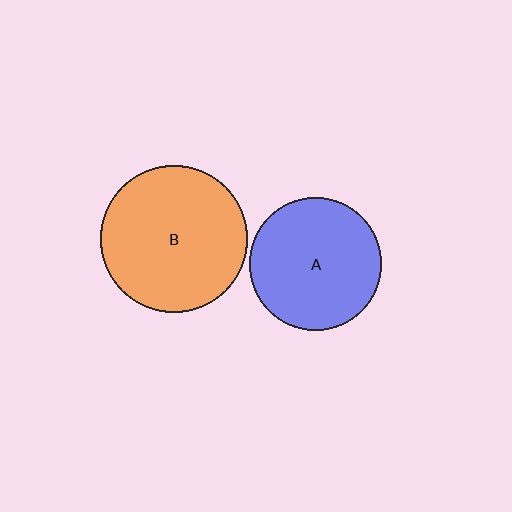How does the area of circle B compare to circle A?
Approximately 1.2 times.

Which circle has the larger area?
Circle B (orange).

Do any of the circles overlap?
No, none of the circles overlap.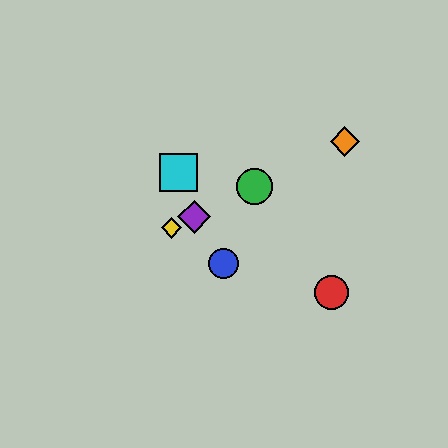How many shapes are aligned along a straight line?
4 shapes (the green circle, the yellow diamond, the purple diamond, the orange diamond) are aligned along a straight line.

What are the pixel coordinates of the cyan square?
The cyan square is at (179, 173).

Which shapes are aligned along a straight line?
The green circle, the yellow diamond, the purple diamond, the orange diamond are aligned along a straight line.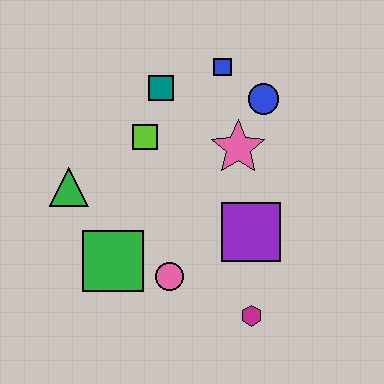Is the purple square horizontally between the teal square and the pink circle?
No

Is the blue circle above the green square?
Yes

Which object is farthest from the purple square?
The green triangle is farthest from the purple square.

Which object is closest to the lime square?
The teal square is closest to the lime square.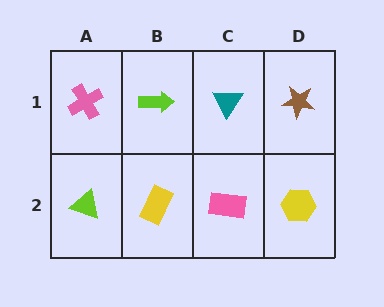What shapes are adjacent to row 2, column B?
A lime arrow (row 1, column B), a lime triangle (row 2, column A), a pink rectangle (row 2, column C).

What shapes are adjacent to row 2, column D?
A brown star (row 1, column D), a pink rectangle (row 2, column C).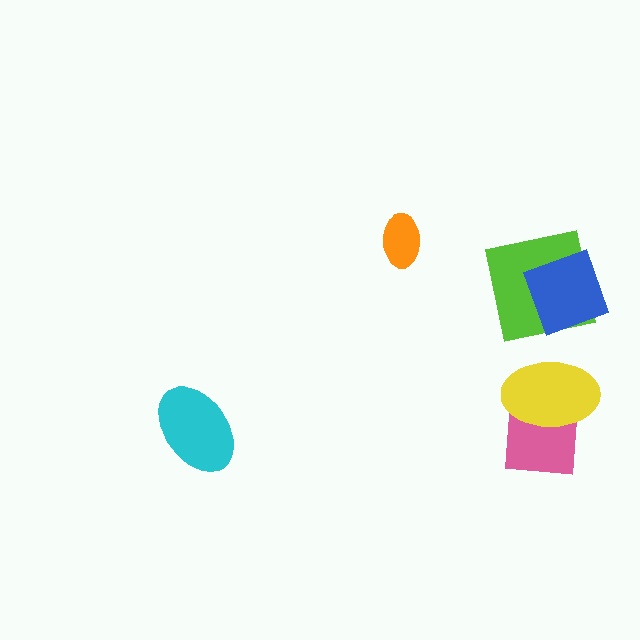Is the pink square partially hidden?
Yes, it is partially covered by another shape.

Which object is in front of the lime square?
The blue square is in front of the lime square.